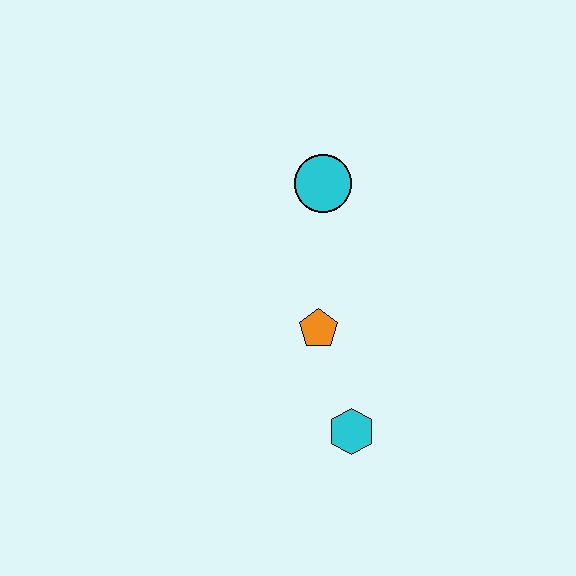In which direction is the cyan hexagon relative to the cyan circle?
The cyan hexagon is below the cyan circle.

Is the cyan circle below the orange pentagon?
No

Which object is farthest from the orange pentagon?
The cyan circle is farthest from the orange pentagon.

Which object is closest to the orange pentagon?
The cyan hexagon is closest to the orange pentagon.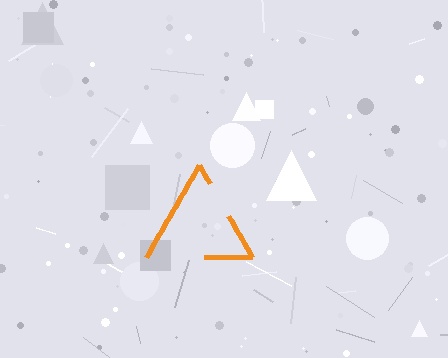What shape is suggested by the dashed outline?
The dashed outline suggests a triangle.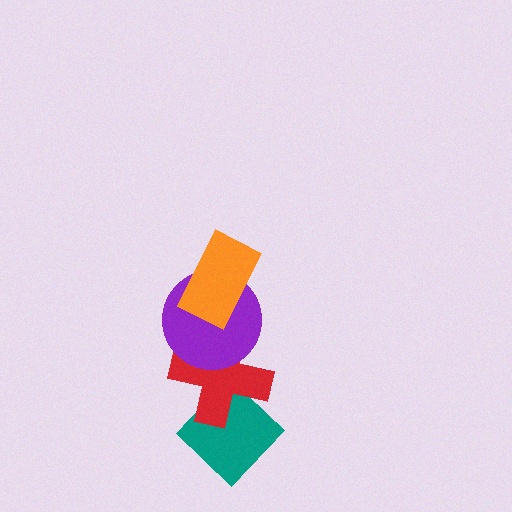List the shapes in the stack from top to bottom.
From top to bottom: the orange rectangle, the purple circle, the red cross, the teal diamond.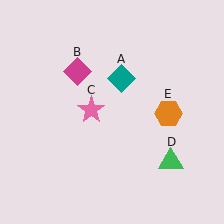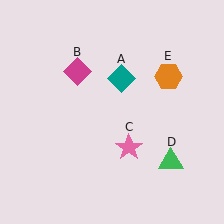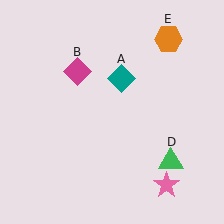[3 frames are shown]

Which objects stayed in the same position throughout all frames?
Teal diamond (object A) and magenta diamond (object B) and green triangle (object D) remained stationary.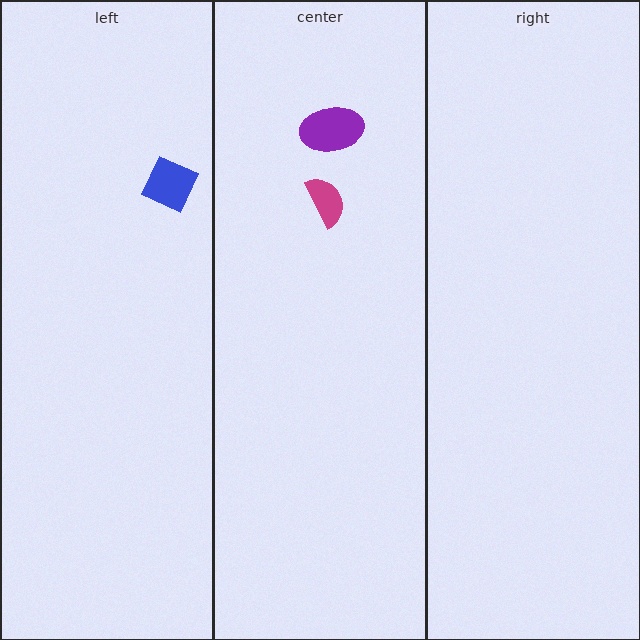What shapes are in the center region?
The magenta semicircle, the purple ellipse.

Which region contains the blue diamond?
The left region.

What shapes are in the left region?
The blue diamond.